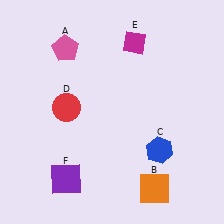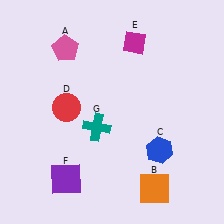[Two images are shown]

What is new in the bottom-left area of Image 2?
A teal cross (G) was added in the bottom-left area of Image 2.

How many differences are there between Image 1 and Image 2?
There is 1 difference between the two images.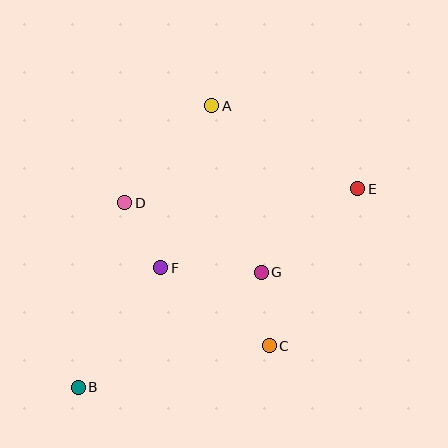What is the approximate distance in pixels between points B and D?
The distance between B and D is approximately 190 pixels.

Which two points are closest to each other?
Points C and G are closest to each other.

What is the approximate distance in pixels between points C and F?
The distance between C and F is approximately 134 pixels.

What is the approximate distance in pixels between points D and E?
The distance between D and E is approximately 233 pixels.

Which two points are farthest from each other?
Points B and E are farthest from each other.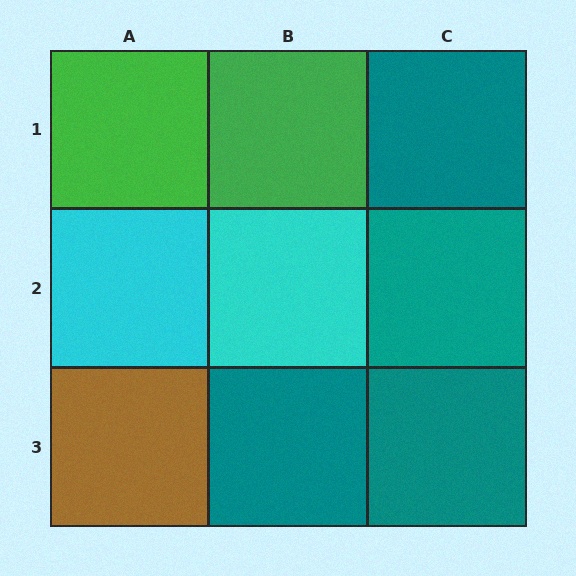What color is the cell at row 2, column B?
Cyan.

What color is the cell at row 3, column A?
Brown.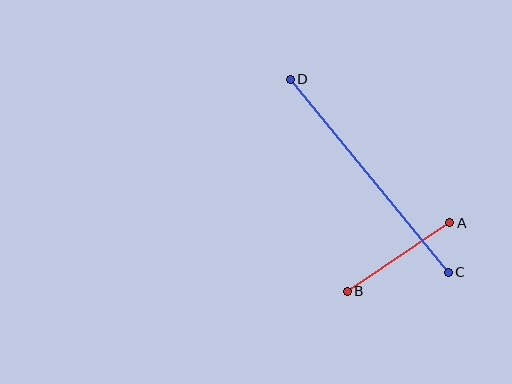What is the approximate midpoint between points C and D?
The midpoint is at approximately (369, 176) pixels.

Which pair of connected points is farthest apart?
Points C and D are farthest apart.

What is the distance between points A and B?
The distance is approximately 123 pixels.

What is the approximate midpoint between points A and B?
The midpoint is at approximately (398, 257) pixels.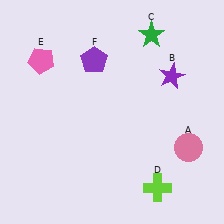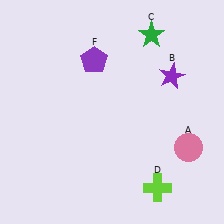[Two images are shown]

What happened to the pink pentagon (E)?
The pink pentagon (E) was removed in Image 2. It was in the top-left area of Image 1.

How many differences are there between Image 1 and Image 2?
There is 1 difference between the two images.